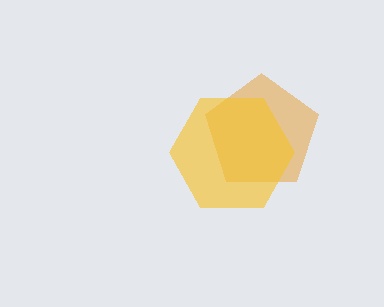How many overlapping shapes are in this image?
There are 2 overlapping shapes in the image.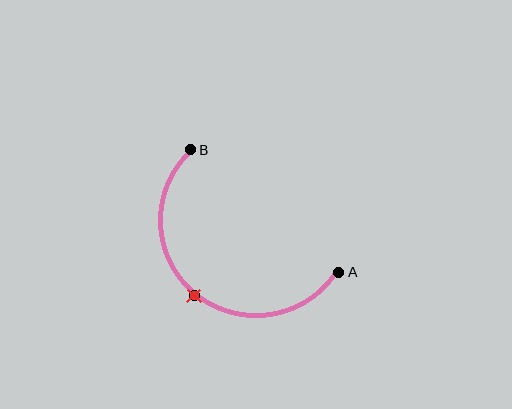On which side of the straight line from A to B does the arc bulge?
The arc bulges below and to the left of the straight line connecting A and B.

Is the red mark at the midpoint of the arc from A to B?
Yes. The red mark lies on the arc at equal arc-length from both A and B — it is the arc midpoint.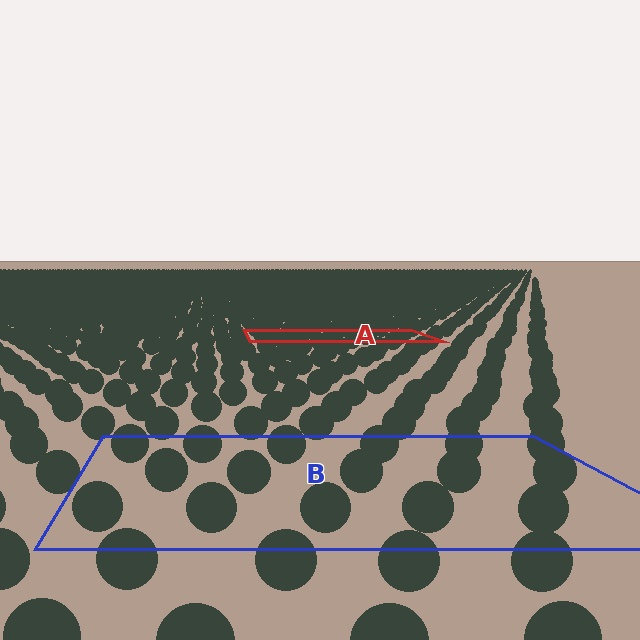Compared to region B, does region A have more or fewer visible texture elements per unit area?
Region A has more texture elements per unit area — they are packed more densely because it is farther away.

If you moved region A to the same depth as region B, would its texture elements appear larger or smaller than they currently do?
They would appear larger. At a closer depth, the same texture elements are projected at a bigger on-screen size.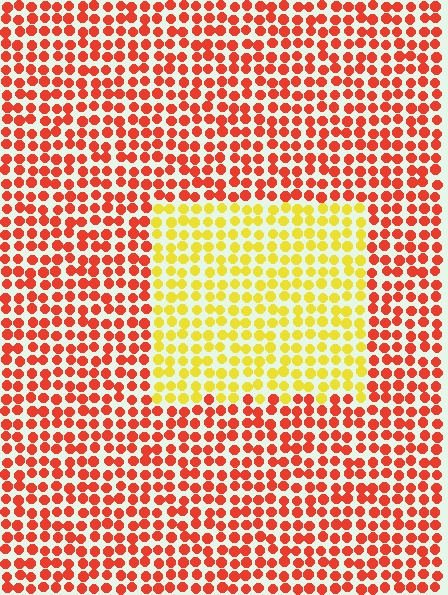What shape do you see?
I see a rectangle.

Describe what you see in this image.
The image is filled with small red elements in a uniform arrangement. A rectangle-shaped region is visible where the elements are tinted to a slightly different hue, forming a subtle color boundary.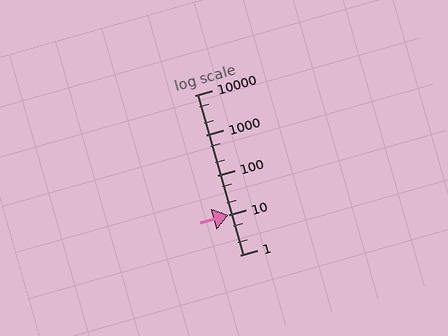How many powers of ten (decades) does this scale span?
The scale spans 4 decades, from 1 to 10000.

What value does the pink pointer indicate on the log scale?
The pointer indicates approximately 9.8.